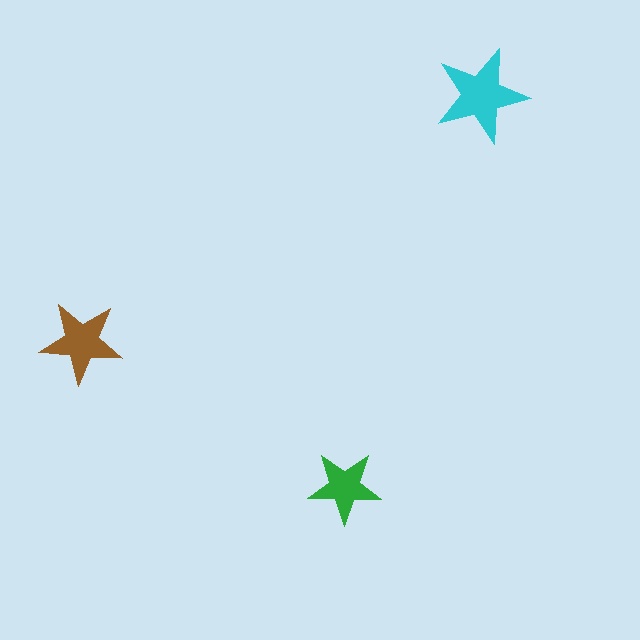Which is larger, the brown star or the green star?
The brown one.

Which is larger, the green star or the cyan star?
The cyan one.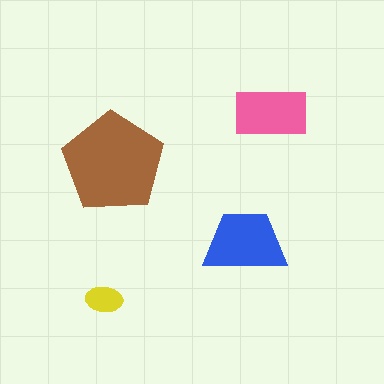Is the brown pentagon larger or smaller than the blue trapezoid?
Larger.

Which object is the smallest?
The yellow ellipse.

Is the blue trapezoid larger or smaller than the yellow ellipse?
Larger.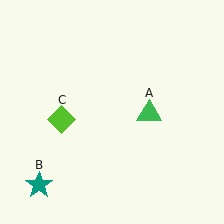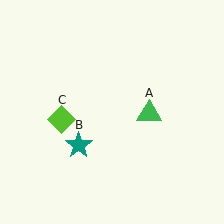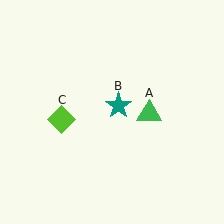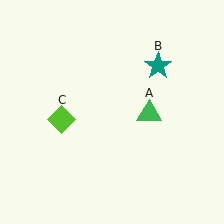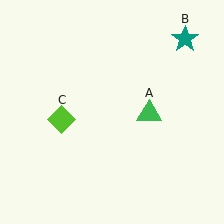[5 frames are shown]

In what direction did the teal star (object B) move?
The teal star (object B) moved up and to the right.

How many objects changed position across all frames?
1 object changed position: teal star (object B).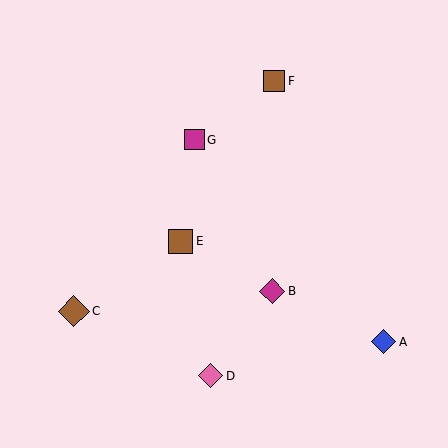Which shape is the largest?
The brown diamond (labeled C) is the largest.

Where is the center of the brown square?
The center of the brown square is at (274, 81).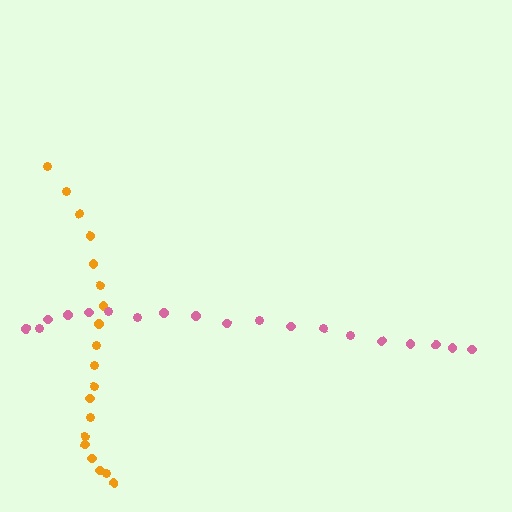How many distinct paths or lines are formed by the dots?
There are 2 distinct paths.